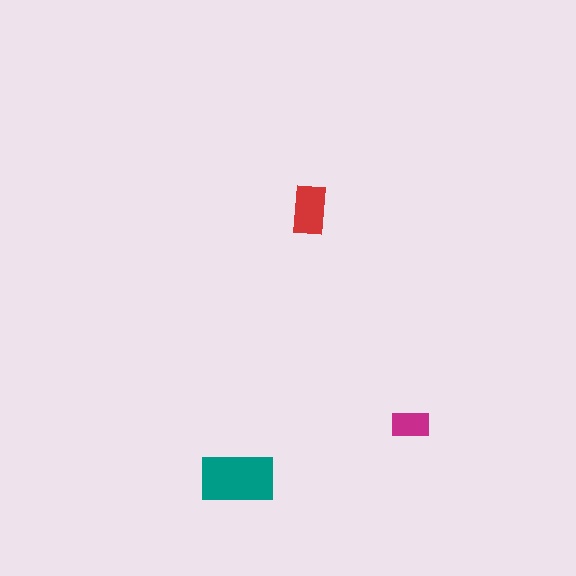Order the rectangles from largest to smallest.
the teal one, the red one, the magenta one.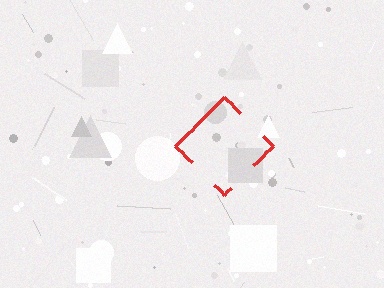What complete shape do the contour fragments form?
The contour fragments form a diamond.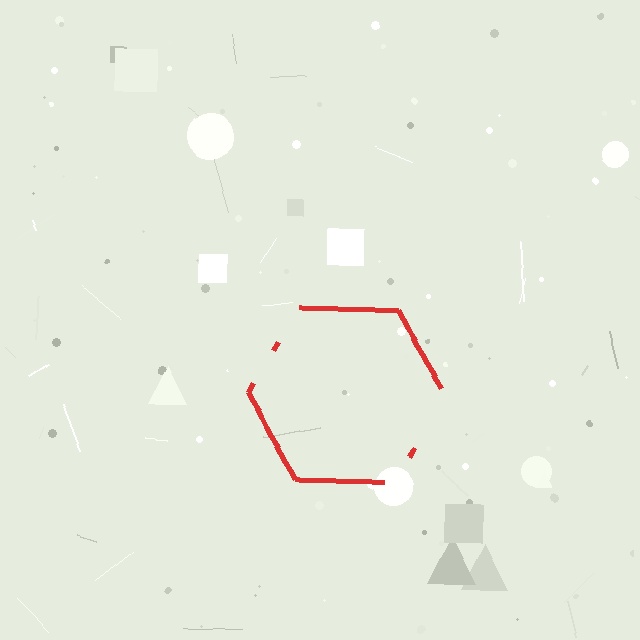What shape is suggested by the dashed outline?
The dashed outline suggests a hexagon.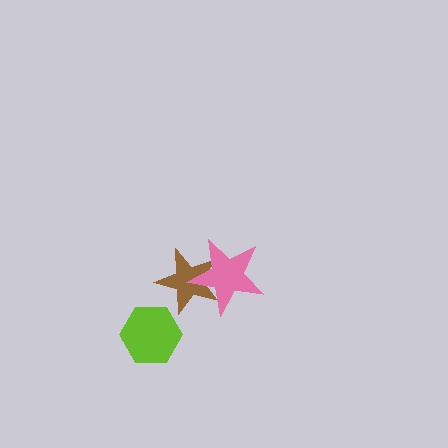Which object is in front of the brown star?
The pink star is in front of the brown star.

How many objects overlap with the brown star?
1 object overlaps with the brown star.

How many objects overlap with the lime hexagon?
0 objects overlap with the lime hexagon.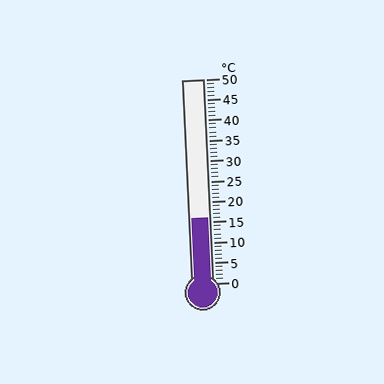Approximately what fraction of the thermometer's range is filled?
The thermometer is filled to approximately 30% of its range.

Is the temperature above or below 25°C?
The temperature is below 25°C.